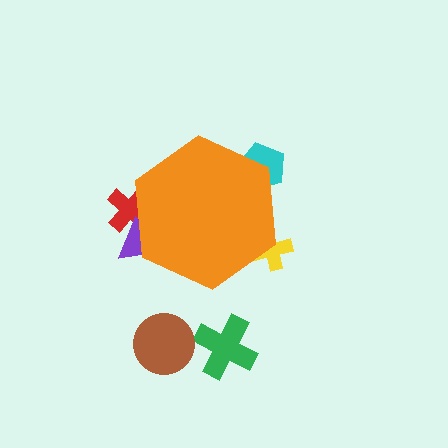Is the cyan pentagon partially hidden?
Yes, the cyan pentagon is partially hidden behind the orange hexagon.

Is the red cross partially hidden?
Yes, the red cross is partially hidden behind the orange hexagon.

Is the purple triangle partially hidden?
Yes, the purple triangle is partially hidden behind the orange hexagon.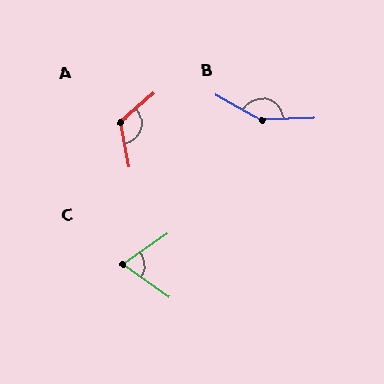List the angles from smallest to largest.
C (70°), A (120°), B (149°).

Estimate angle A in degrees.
Approximately 120 degrees.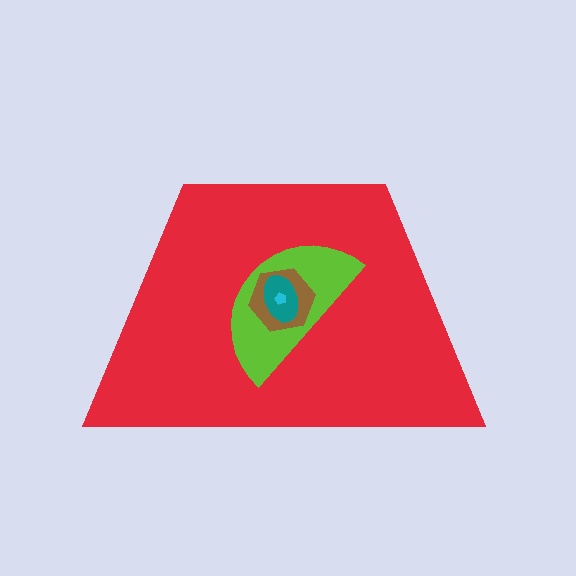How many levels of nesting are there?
5.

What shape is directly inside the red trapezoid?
The lime semicircle.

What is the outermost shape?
The red trapezoid.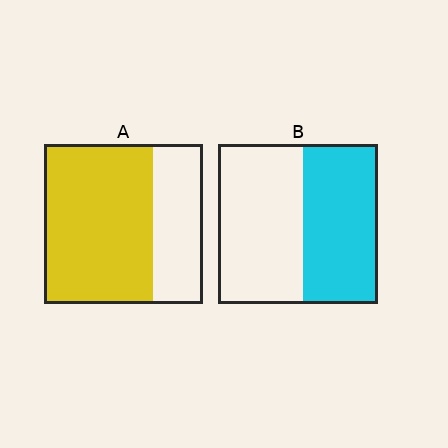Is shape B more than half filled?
Roughly half.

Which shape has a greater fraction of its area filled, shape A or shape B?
Shape A.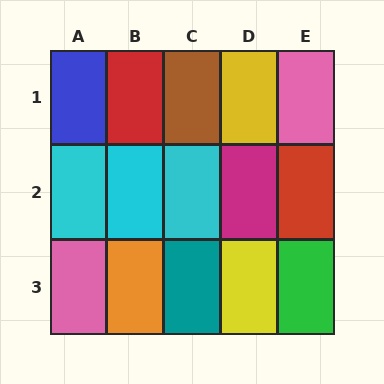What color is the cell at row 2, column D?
Magenta.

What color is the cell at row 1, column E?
Pink.